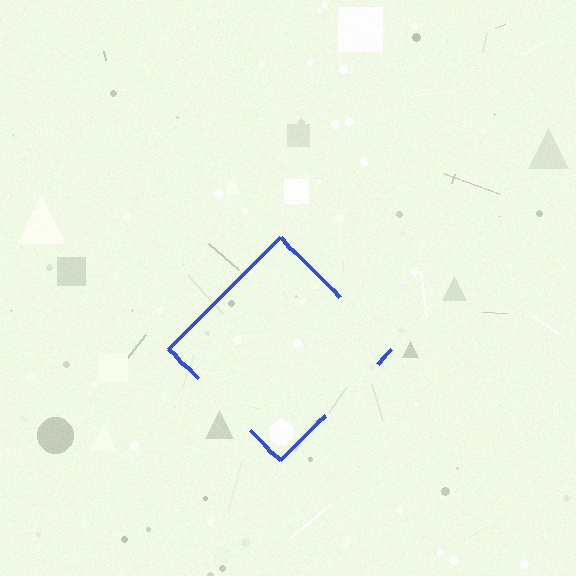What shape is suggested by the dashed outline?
The dashed outline suggests a diamond.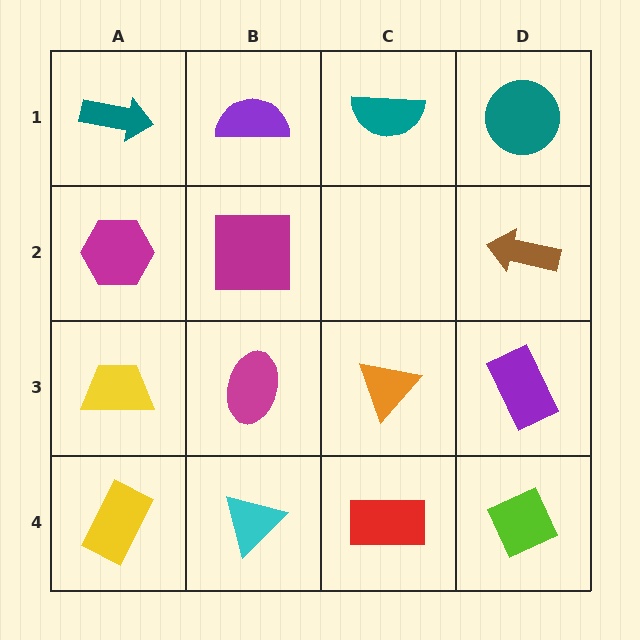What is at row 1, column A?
A teal arrow.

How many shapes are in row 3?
4 shapes.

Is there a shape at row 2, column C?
No, that cell is empty.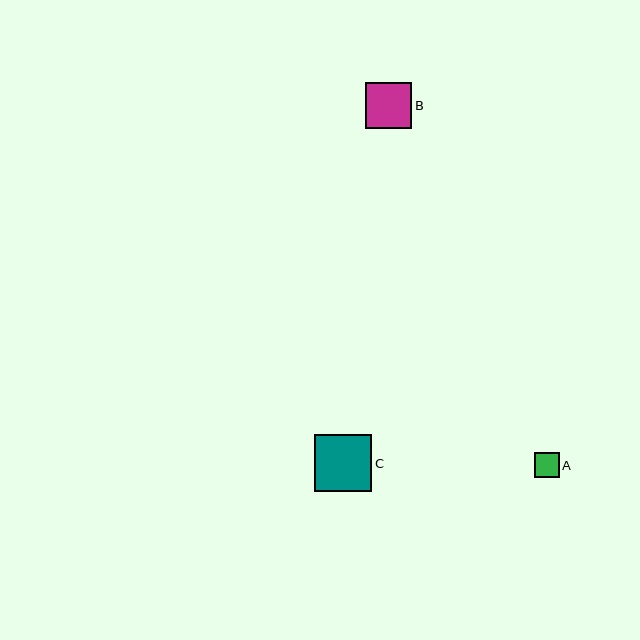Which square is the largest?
Square C is the largest with a size of approximately 57 pixels.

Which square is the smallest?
Square A is the smallest with a size of approximately 25 pixels.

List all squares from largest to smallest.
From largest to smallest: C, B, A.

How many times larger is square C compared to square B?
Square C is approximately 1.2 times the size of square B.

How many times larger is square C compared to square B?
Square C is approximately 1.2 times the size of square B.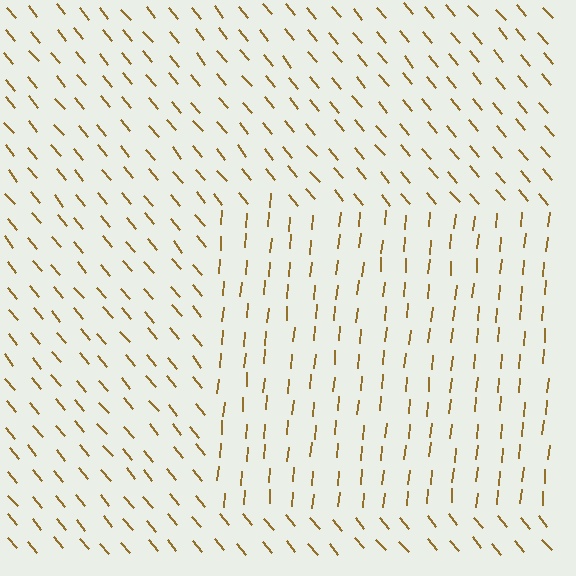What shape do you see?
I see a rectangle.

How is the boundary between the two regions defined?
The boundary is defined purely by a change in line orientation (approximately 45 degrees difference). All lines are the same color and thickness.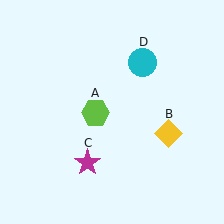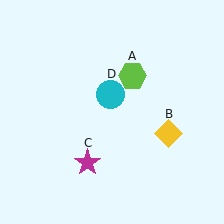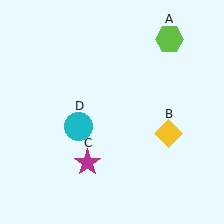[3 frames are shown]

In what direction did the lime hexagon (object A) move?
The lime hexagon (object A) moved up and to the right.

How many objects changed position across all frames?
2 objects changed position: lime hexagon (object A), cyan circle (object D).